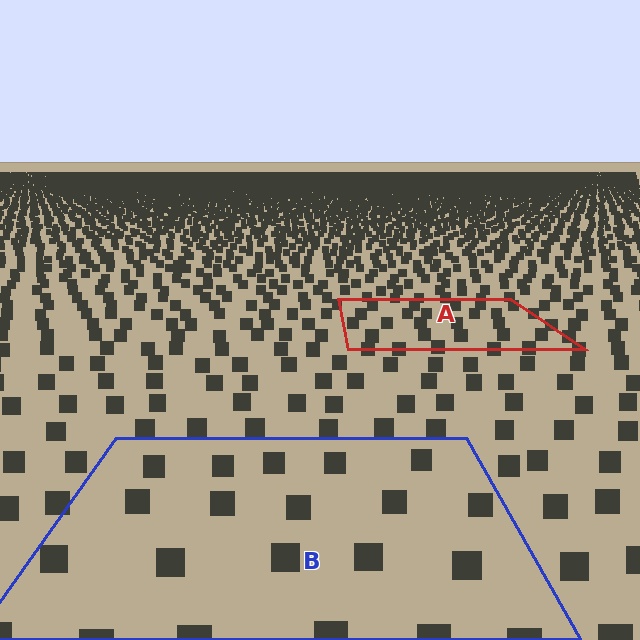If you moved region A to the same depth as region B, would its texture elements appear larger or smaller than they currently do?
They would appear larger. At a closer depth, the same texture elements are projected at a bigger on-screen size.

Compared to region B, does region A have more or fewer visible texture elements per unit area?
Region A has more texture elements per unit area — they are packed more densely because it is farther away.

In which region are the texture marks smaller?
The texture marks are smaller in region A, because it is farther away.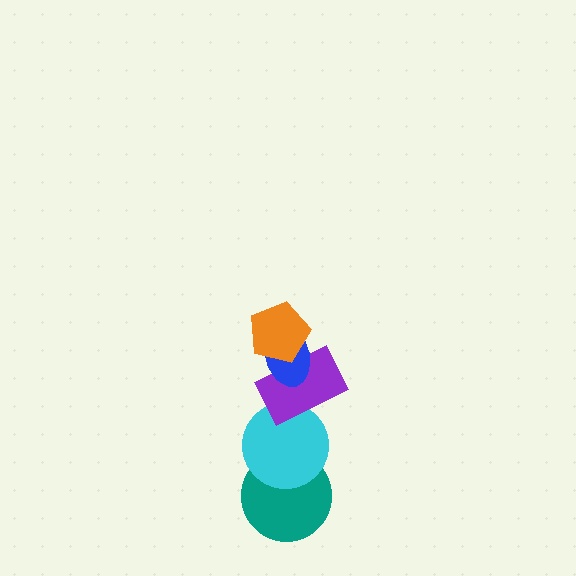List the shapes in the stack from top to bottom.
From top to bottom: the orange pentagon, the blue ellipse, the purple rectangle, the cyan circle, the teal circle.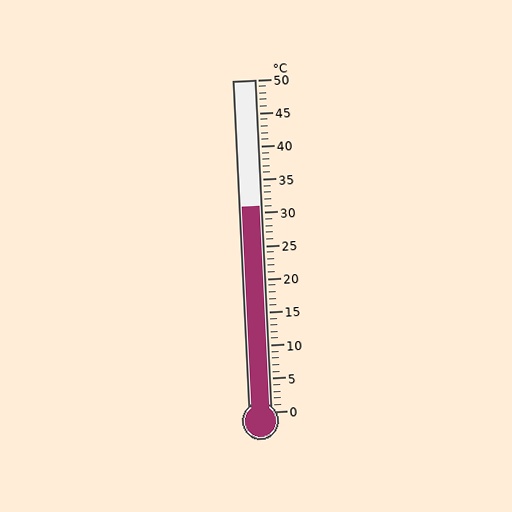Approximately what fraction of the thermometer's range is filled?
The thermometer is filled to approximately 60% of its range.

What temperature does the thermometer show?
The thermometer shows approximately 31°C.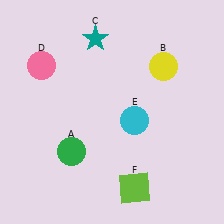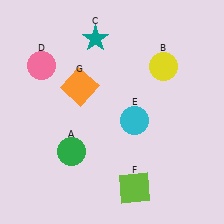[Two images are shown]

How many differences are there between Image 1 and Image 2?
There is 1 difference between the two images.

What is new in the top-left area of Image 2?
An orange square (G) was added in the top-left area of Image 2.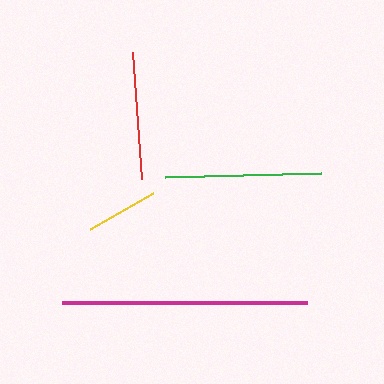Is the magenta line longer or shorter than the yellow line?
The magenta line is longer than the yellow line.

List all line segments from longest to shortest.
From longest to shortest: magenta, green, red, yellow.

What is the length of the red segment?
The red segment is approximately 127 pixels long.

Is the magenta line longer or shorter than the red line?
The magenta line is longer than the red line.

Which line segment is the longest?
The magenta line is the longest at approximately 244 pixels.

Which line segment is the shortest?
The yellow line is the shortest at approximately 72 pixels.